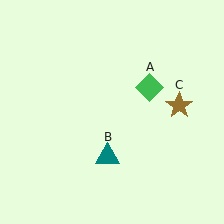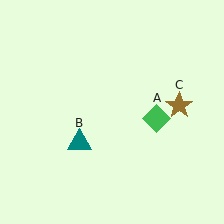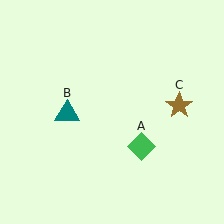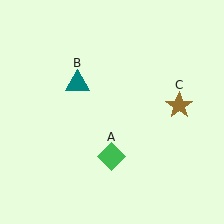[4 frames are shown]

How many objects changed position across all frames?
2 objects changed position: green diamond (object A), teal triangle (object B).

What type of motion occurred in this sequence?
The green diamond (object A), teal triangle (object B) rotated clockwise around the center of the scene.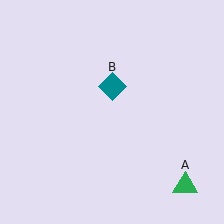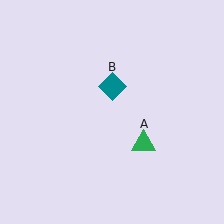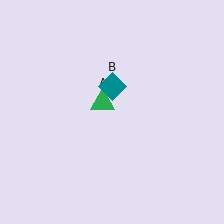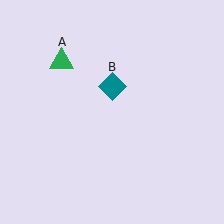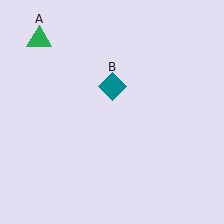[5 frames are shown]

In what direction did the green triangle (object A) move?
The green triangle (object A) moved up and to the left.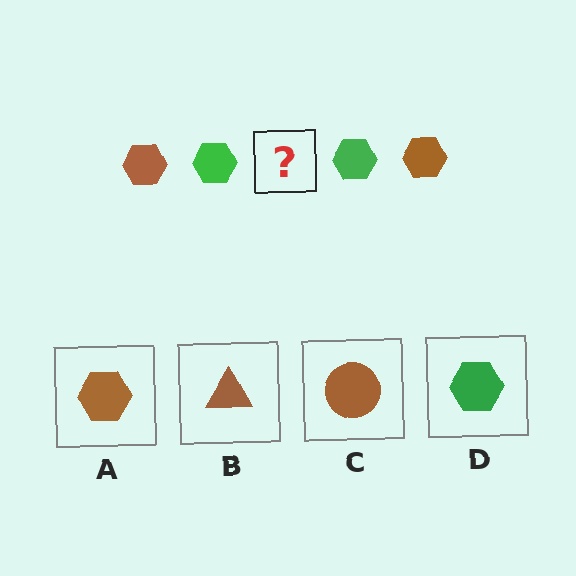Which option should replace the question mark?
Option A.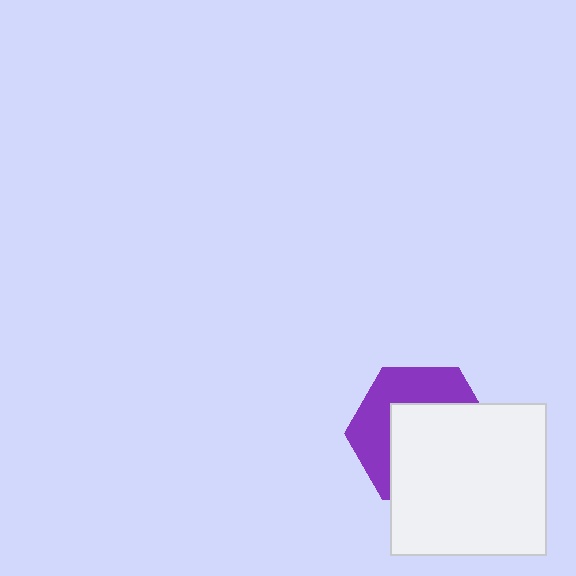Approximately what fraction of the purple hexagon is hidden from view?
Roughly 58% of the purple hexagon is hidden behind the white rectangle.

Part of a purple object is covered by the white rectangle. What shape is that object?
It is a hexagon.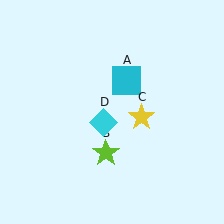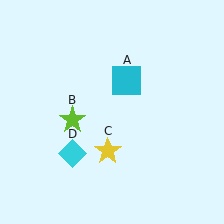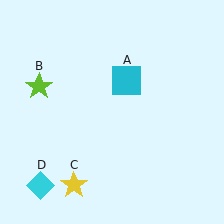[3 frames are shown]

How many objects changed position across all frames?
3 objects changed position: lime star (object B), yellow star (object C), cyan diamond (object D).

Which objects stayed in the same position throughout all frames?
Cyan square (object A) remained stationary.